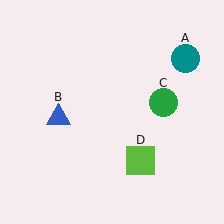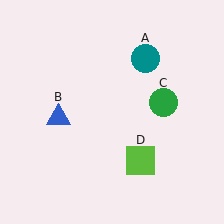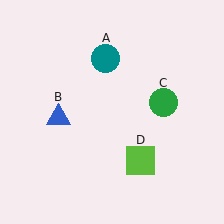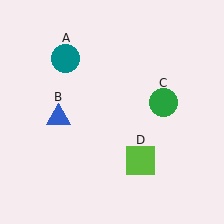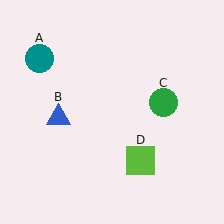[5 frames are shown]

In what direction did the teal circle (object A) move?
The teal circle (object A) moved left.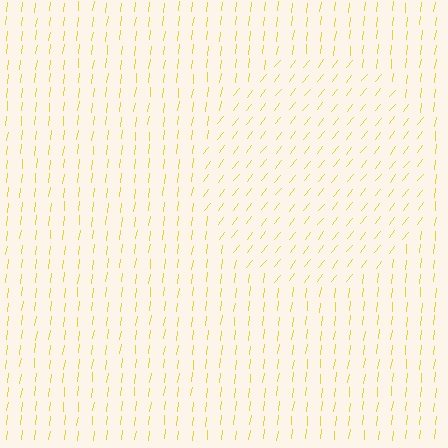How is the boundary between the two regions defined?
The boundary is defined purely by a change in line orientation (approximately 31 degrees difference). All lines are the same color and thickness.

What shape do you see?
I see a circle.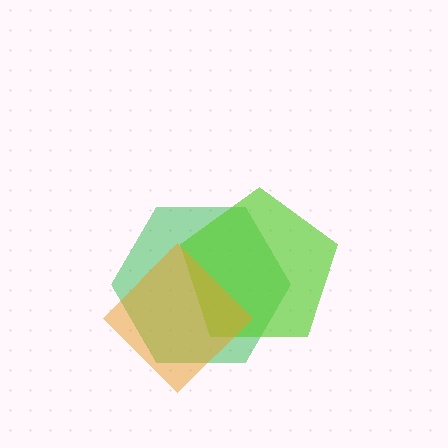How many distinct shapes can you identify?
There are 3 distinct shapes: a green hexagon, a lime pentagon, an orange diamond.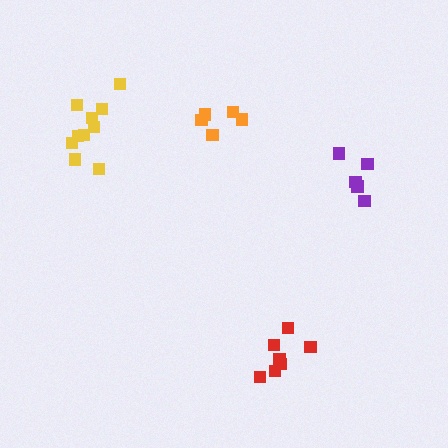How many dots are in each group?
Group 1: 5 dots, Group 2: 7 dots, Group 3: 10 dots, Group 4: 5 dots (27 total).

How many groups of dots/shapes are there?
There are 4 groups.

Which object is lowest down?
The red cluster is bottommost.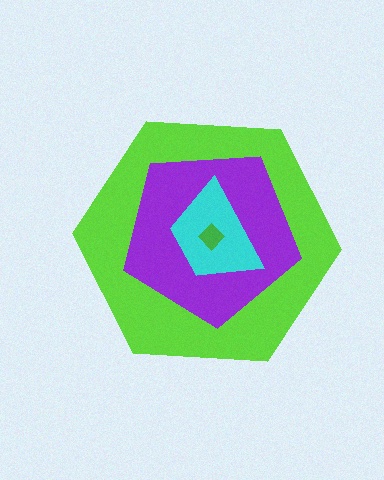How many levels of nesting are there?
4.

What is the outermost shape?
The lime hexagon.